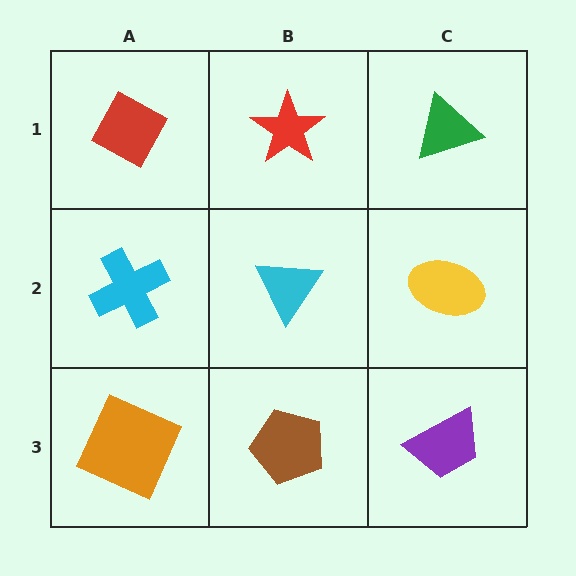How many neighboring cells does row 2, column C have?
3.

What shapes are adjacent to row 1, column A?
A cyan cross (row 2, column A), a red star (row 1, column B).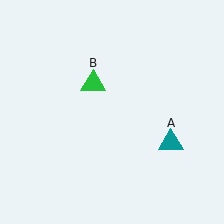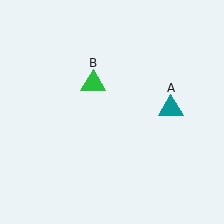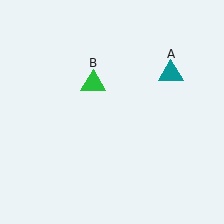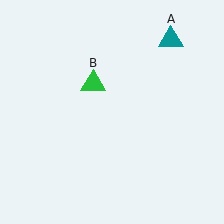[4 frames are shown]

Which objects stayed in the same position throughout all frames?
Green triangle (object B) remained stationary.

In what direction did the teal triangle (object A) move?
The teal triangle (object A) moved up.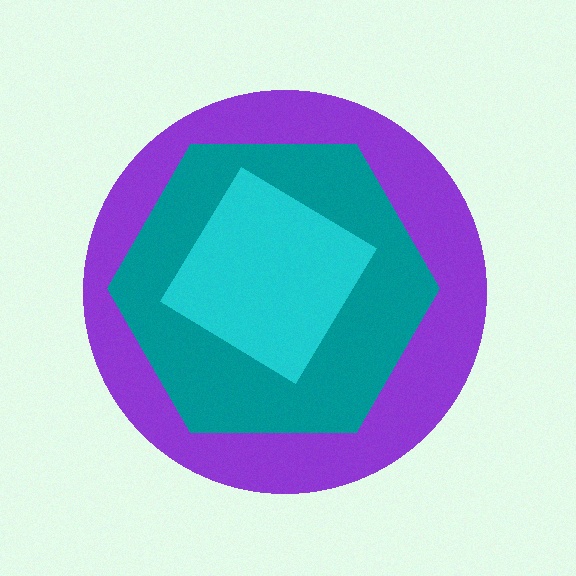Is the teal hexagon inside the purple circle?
Yes.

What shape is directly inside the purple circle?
The teal hexagon.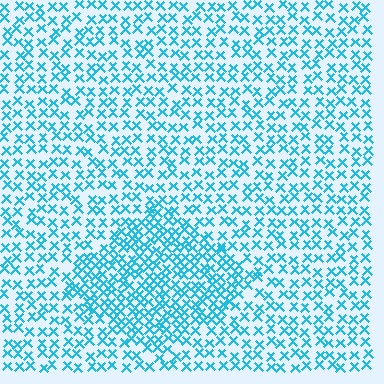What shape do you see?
I see a diamond.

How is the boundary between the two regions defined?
The boundary is defined by a change in element density (approximately 1.8x ratio). All elements are the same color, size, and shape.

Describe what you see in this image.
The image contains small cyan elements arranged at two different densities. A diamond-shaped region is visible where the elements are more densely packed than the surrounding area.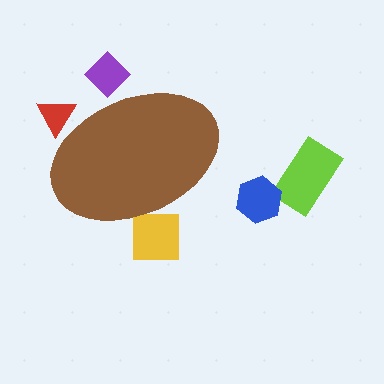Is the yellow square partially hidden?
Yes, the yellow square is partially hidden behind the brown ellipse.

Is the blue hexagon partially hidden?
No, the blue hexagon is fully visible.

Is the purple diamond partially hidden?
Yes, the purple diamond is partially hidden behind the brown ellipse.